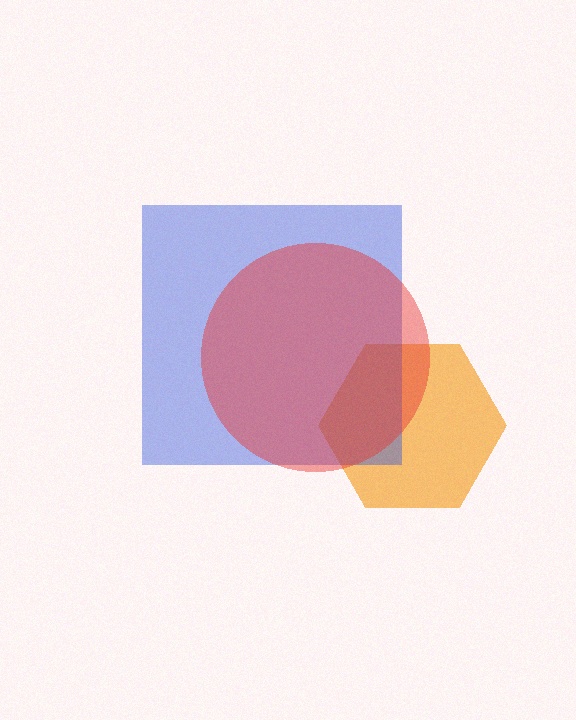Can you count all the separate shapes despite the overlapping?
Yes, there are 3 separate shapes.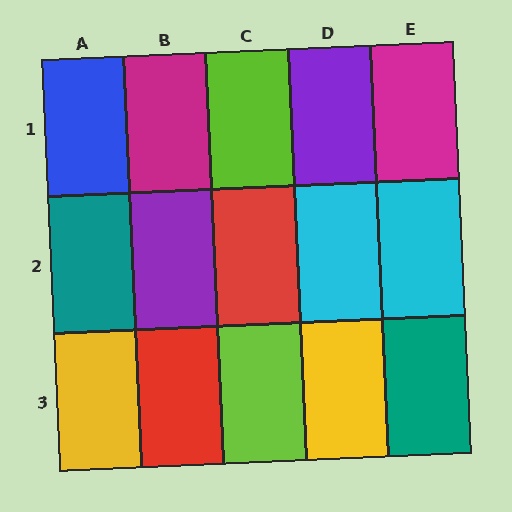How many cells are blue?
1 cell is blue.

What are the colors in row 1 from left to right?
Blue, magenta, lime, purple, magenta.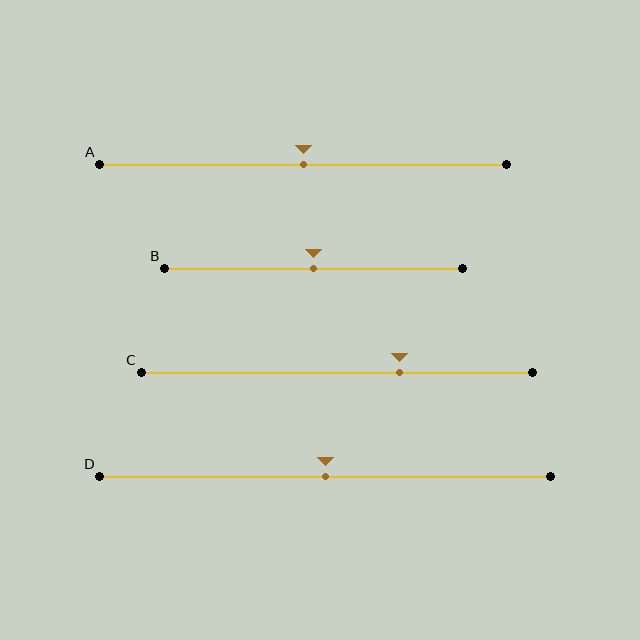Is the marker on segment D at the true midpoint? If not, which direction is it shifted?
Yes, the marker on segment D is at the true midpoint.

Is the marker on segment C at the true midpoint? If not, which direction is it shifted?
No, the marker on segment C is shifted to the right by about 16% of the segment length.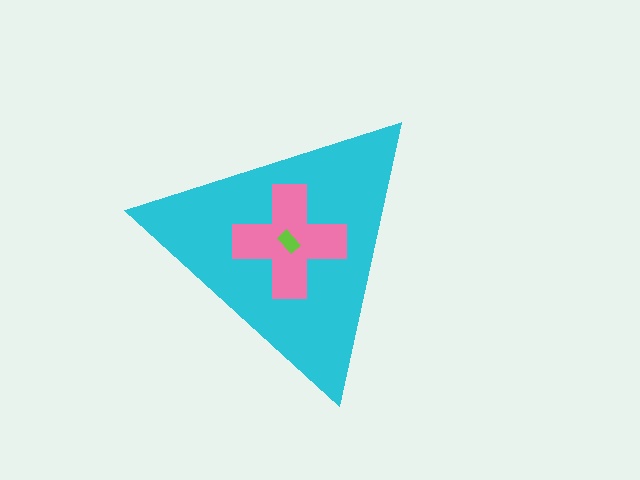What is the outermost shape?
The cyan triangle.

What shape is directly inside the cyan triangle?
The pink cross.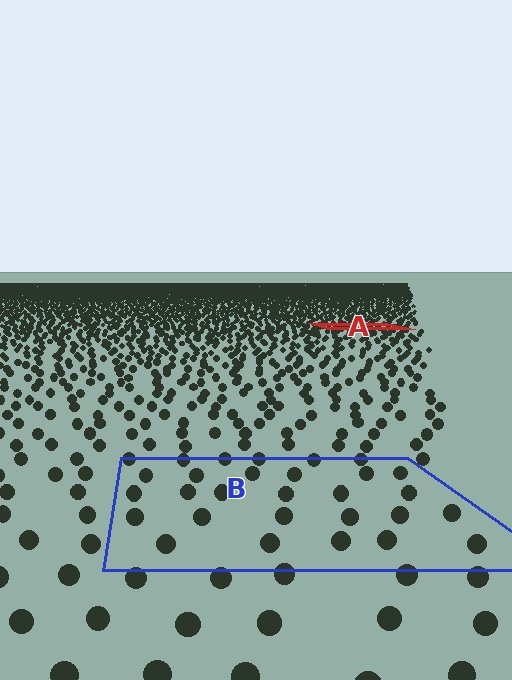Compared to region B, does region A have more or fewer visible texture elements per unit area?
Region A has more texture elements per unit area — they are packed more densely because it is farther away.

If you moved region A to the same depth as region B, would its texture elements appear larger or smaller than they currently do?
They would appear larger. At a closer depth, the same texture elements are projected at a bigger on-screen size.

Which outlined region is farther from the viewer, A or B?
Region A is farther from the viewer — the texture elements inside it appear smaller and more densely packed.